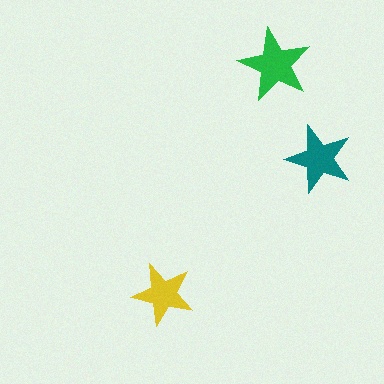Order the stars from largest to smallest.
the green one, the teal one, the yellow one.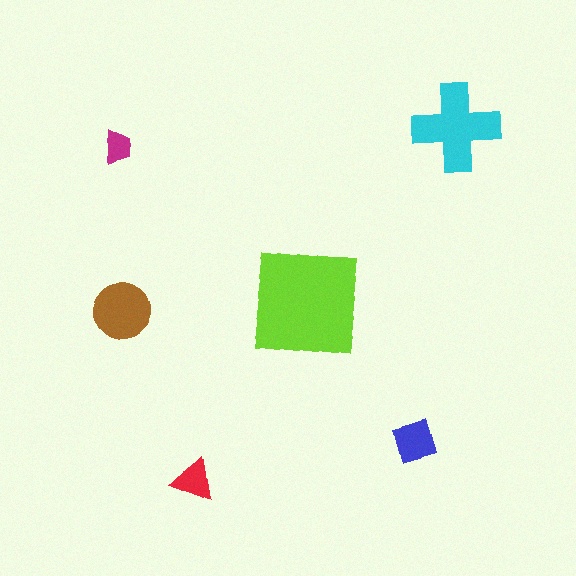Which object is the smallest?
The magenta trapezoid.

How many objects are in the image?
There are 6 objects in the image.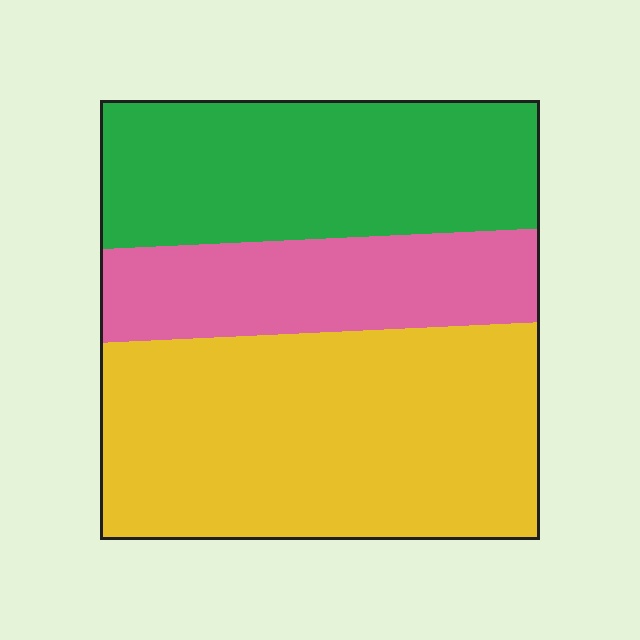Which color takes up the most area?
Yellow, at roughly 45%.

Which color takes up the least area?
Pink, at roughly 20%.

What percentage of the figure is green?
Green covers around 30% of the figure.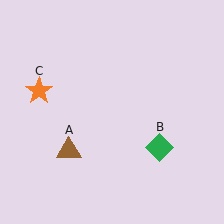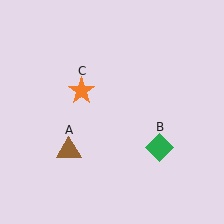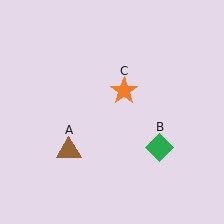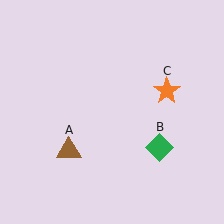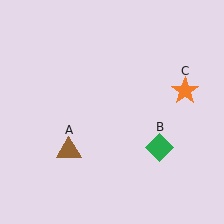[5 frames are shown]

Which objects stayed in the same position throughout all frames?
Brown triangle (object A) and green diamond (object B) remained stationary.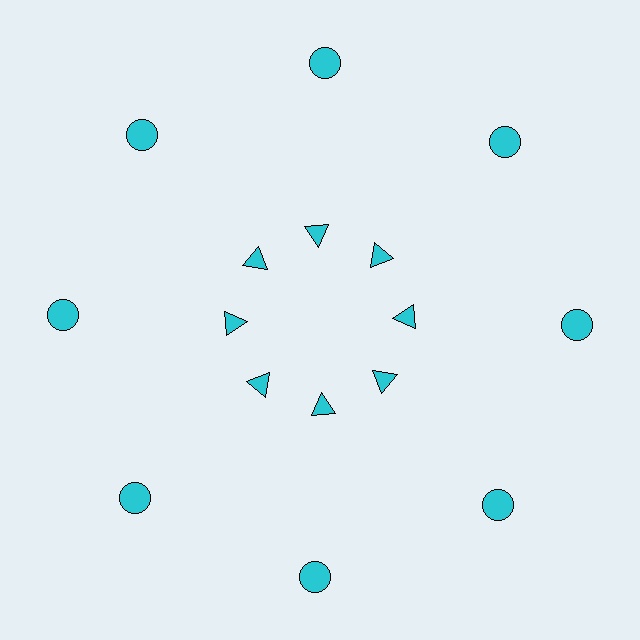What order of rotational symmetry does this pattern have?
This pattern has 8-fold rotational symmetry.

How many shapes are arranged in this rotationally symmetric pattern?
There are 16 shapes, arranged in 8 groups of 2.